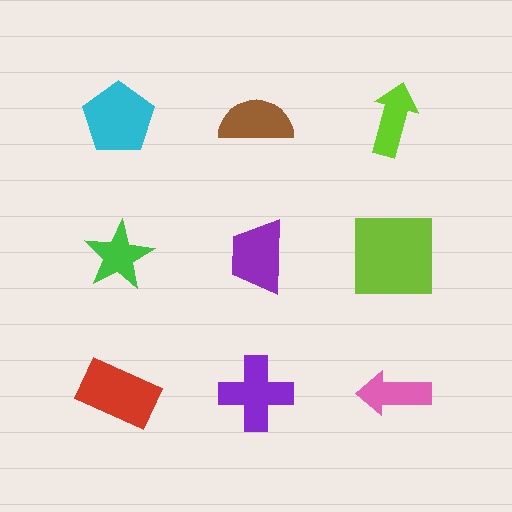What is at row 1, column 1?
A cyan pentagon.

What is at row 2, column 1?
A green star.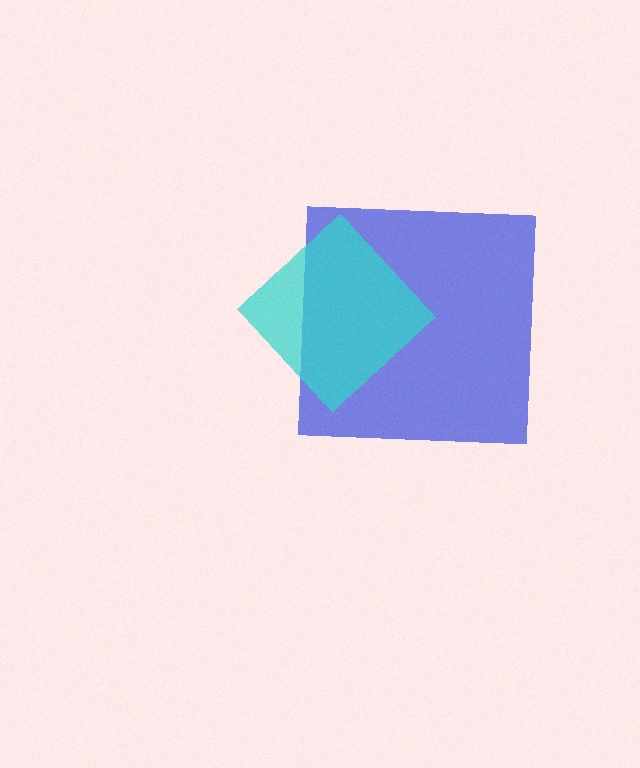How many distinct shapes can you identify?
There are 2 distinct shapes: a blue square, a cyan diamond.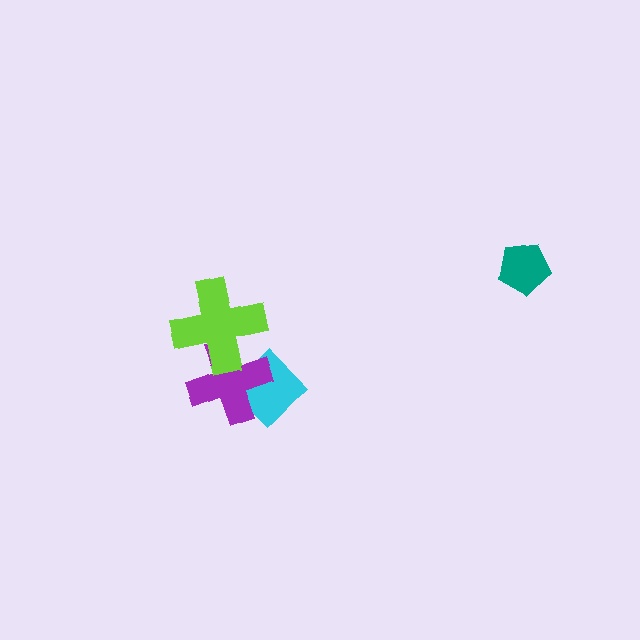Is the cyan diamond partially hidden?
Yes, it is partially covered by another shape.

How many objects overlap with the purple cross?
2 objects overlap with the purple cross.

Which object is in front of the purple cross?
The lime cross is in front of the purple cross.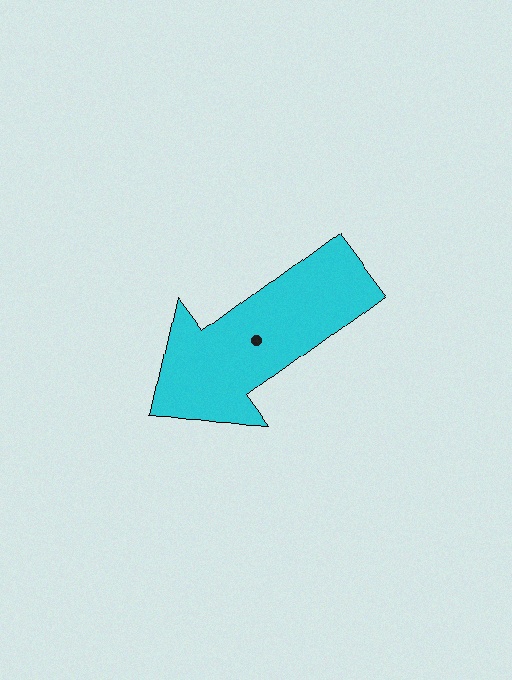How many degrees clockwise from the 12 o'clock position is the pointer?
Approximately 233 degrees.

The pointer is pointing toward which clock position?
Roughly 8 o'clock.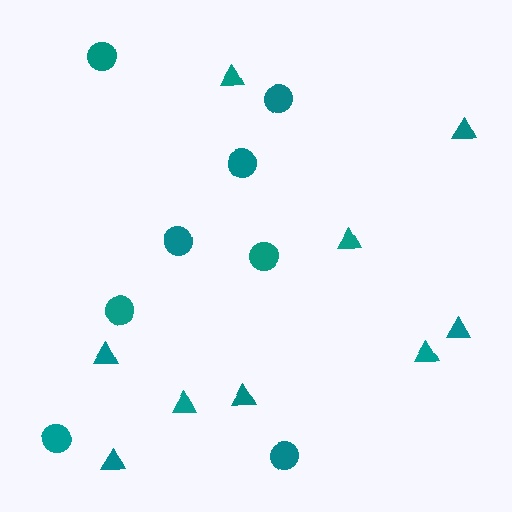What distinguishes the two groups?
There are 2 groups: one group of circles (8) and one group of triangles (9).